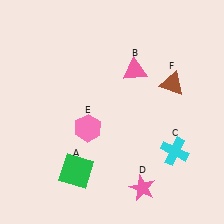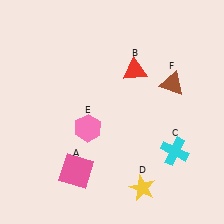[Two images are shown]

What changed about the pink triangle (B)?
In Image 1, B is pink. In Image 2, it changed to red.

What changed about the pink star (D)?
In Image 1, D is pink. In Image 2, it changed to yellow.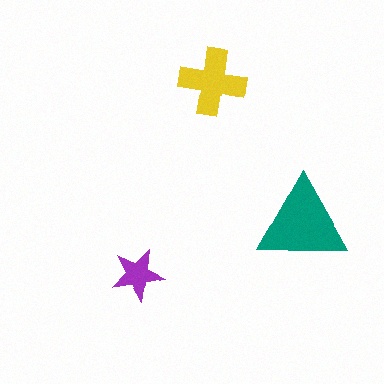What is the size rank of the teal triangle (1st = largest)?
1st.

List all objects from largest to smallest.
The teal triangle, the yellow cross, the purple star.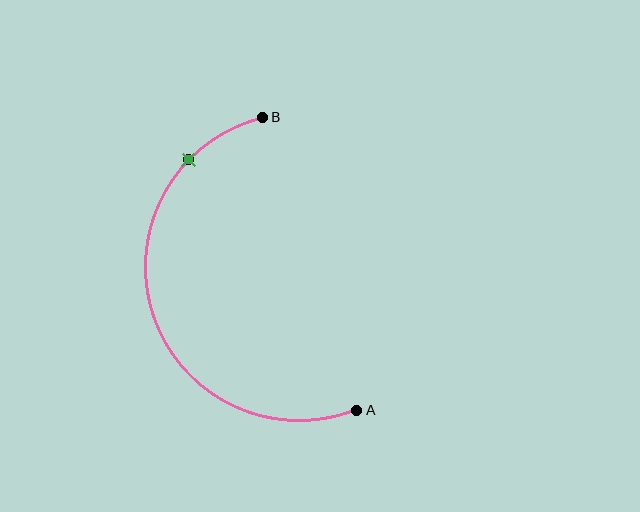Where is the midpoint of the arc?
The arc midpoint is the point on the curve farthest from the straight line joining A and B. It sits to the left of that line.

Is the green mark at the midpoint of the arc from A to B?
No. The green mark lies on the arc but is closer to endpoint B. The arc midpoint would be at the point on the curve equidistant along the arc from both A and B.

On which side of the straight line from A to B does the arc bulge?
The arc bulges to the left of the straight line connecting A and B.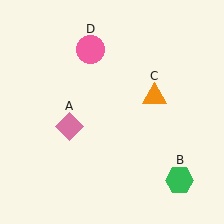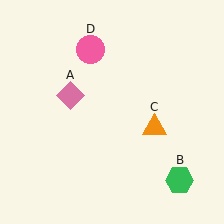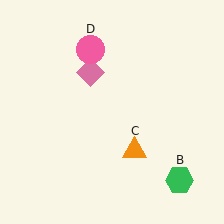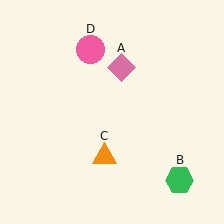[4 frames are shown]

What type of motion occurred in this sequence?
The pink diamond (object A), orange triangle (object C) rotated clockwise around the center of the scene.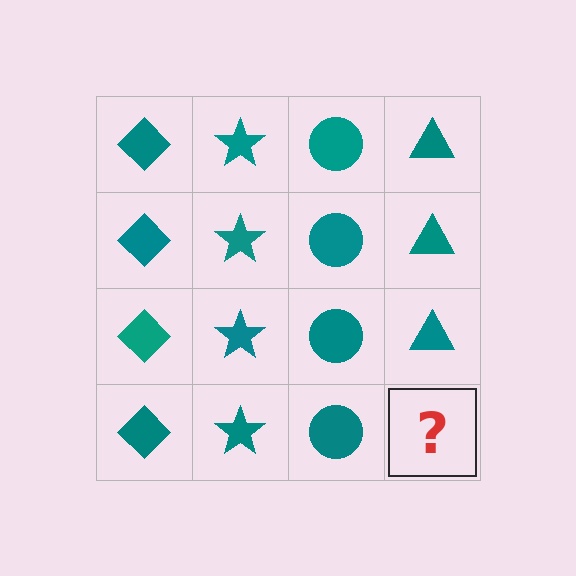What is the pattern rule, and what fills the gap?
The rule is that each column has a consistent shape. The gap should be filled with a teal triangle.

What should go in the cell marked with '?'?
The missing cell should contain a teal triangle.